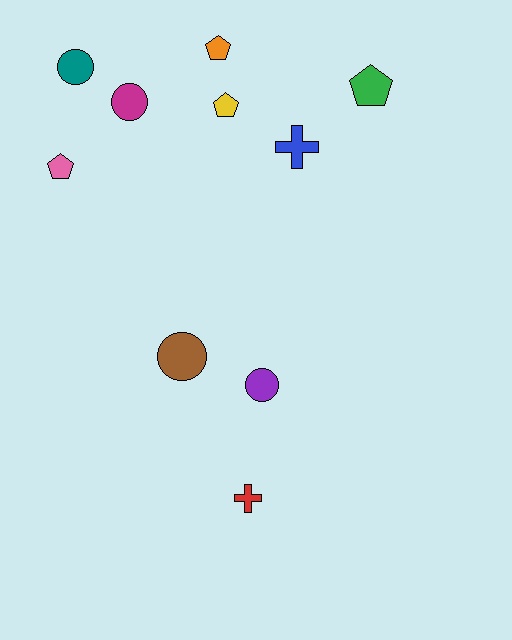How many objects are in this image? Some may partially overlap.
There are 10 objects.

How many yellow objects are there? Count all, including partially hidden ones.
There is 1 yellow object.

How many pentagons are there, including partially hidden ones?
There are 4 pentagons.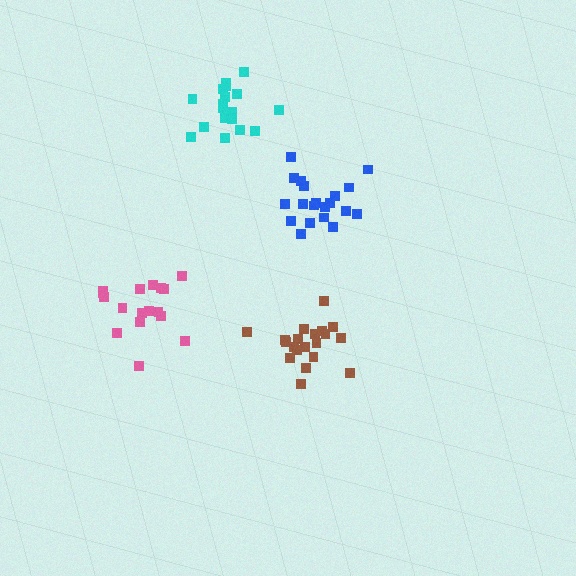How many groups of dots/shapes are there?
There are 4 groups.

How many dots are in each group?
Group 1: 20 dots, Group 2: 17 dots, Group 3: 19 dots, Group 4: 20 dots (76 total).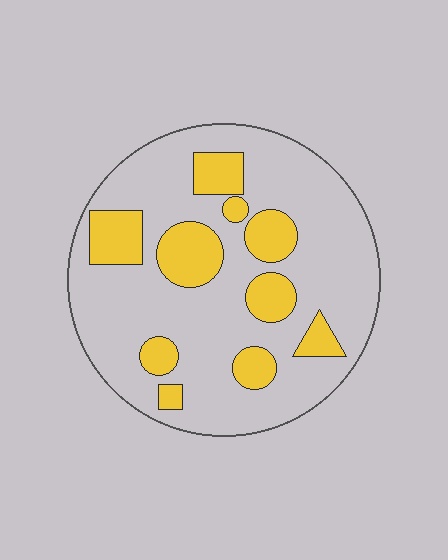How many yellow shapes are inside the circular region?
10.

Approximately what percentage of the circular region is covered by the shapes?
Approximately 25%.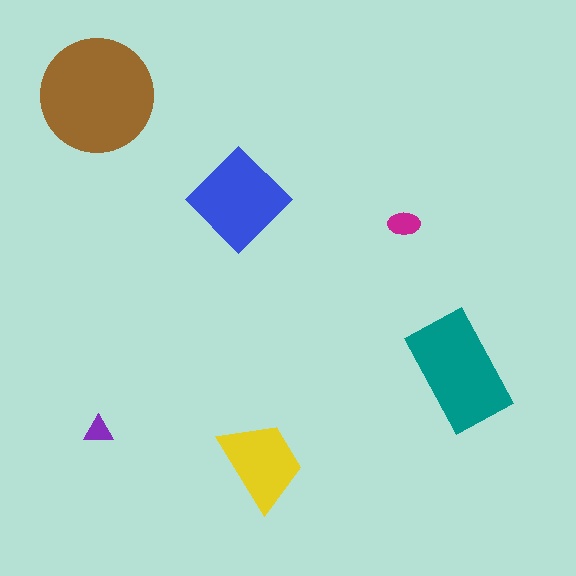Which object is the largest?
The brown circle.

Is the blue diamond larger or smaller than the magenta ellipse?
Larger.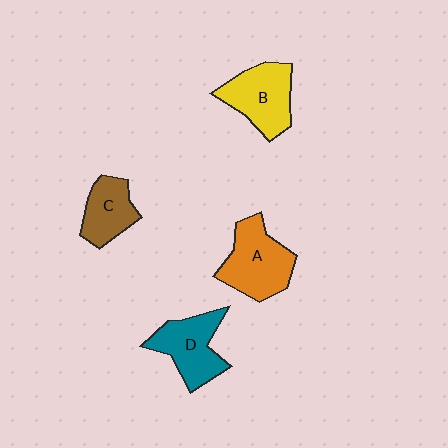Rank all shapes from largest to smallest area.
From largest to smallest: A (orange), B (yellow), D (teal), C (brown).